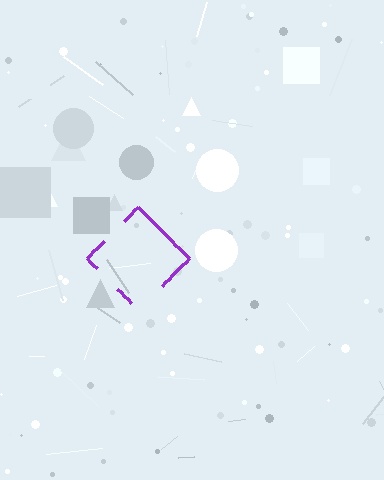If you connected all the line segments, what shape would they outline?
They would outline a diamond.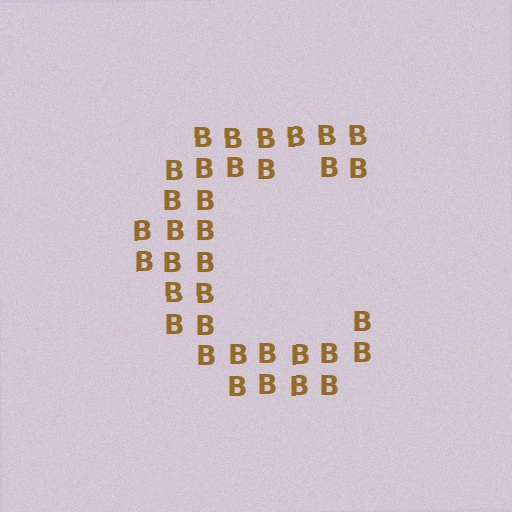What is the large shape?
The large shape is the letter C.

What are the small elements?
The small elements are letter B's.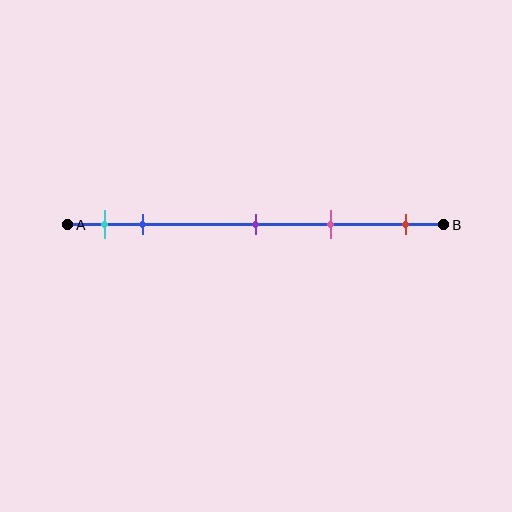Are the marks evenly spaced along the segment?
No, the marks are not evenly spaced.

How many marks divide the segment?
There are 5 marks dividing the segment.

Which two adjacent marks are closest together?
The cyan and blue marks are the closest adjacent pair.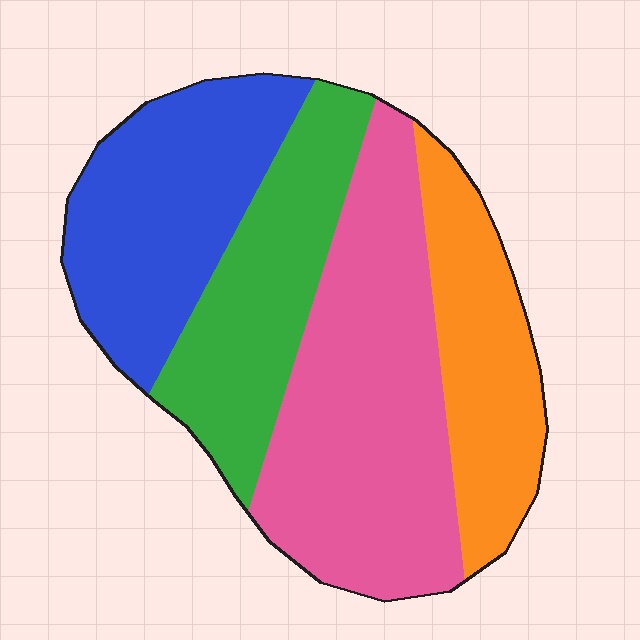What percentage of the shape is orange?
Orange takes up less than a quarter of the shape.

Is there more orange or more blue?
Blue.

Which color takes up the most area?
Pink, at roughly 35%.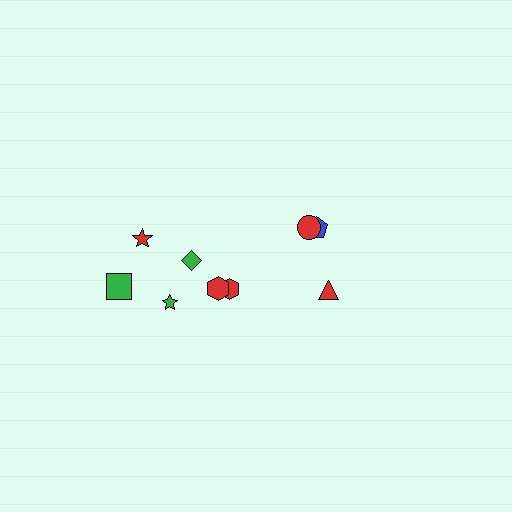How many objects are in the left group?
There are 6 objects.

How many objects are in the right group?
There are 3 objects.